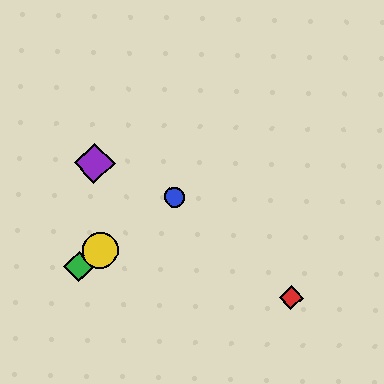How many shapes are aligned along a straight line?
3 shapes (the blue circle, the green diamond, the yellow circle) are aligned along a straight line.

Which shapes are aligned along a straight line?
The blue circle, the green diamond, the yellow circle are aligned along a straight line.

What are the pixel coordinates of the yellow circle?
The yellow circle is at (100, 251).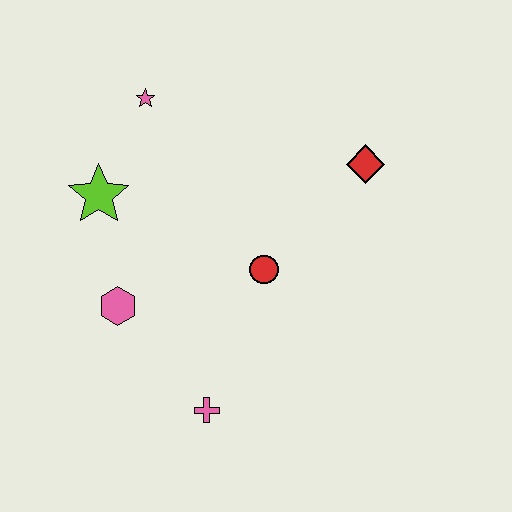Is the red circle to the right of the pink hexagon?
Yes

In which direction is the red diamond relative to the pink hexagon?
The red diamond is to the right of the pink hexagon.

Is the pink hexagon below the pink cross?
No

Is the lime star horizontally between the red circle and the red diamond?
No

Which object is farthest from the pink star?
The pink cross is farthest from the pink star.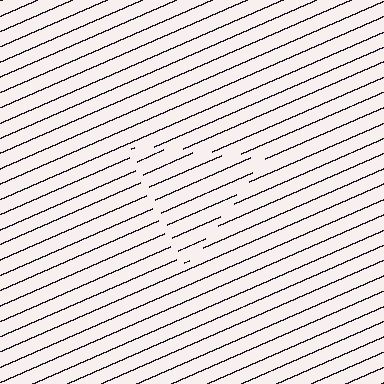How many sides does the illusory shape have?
3 sides — the line-ends trace a triangle.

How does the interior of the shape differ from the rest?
The interior of the shape contains the same grating, shifted by half a period — the contour is defined by the phase discontinuity where line-ends from the inner and outer gratings abut.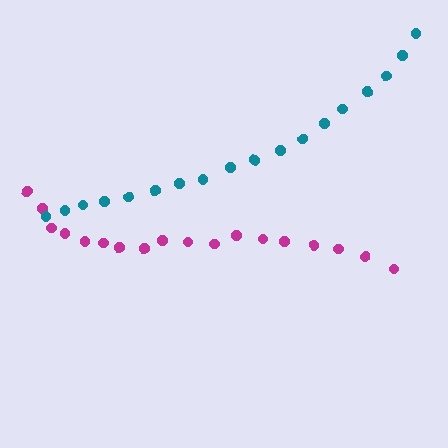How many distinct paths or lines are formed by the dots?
There are 2 distinct paths.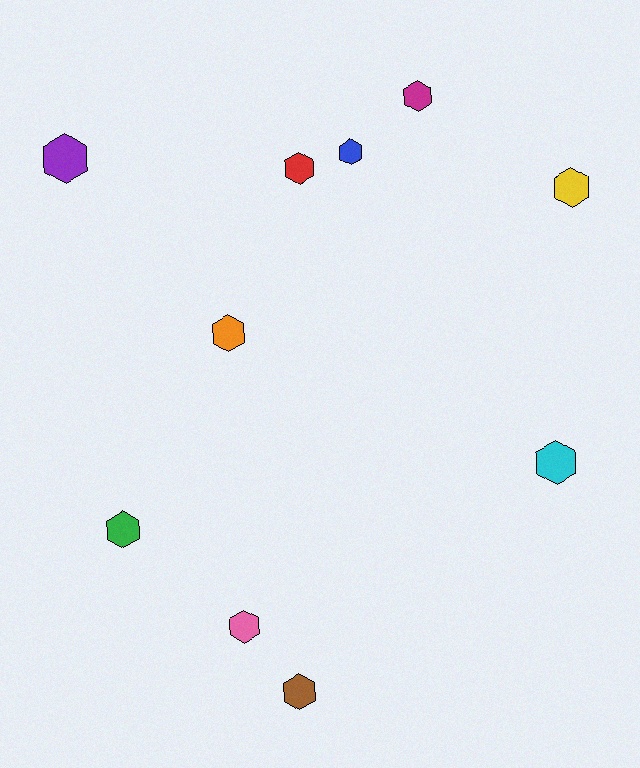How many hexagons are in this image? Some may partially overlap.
There are 10 hexagons.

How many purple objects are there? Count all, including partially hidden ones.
There is 1 purple object.